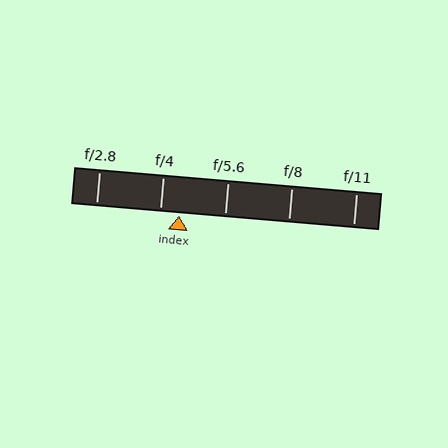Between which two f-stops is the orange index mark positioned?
The index mark is between f/4 and f/5.6.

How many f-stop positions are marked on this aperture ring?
There are 5 f-stop positions marked.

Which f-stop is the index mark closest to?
The index mark is closest to f/4.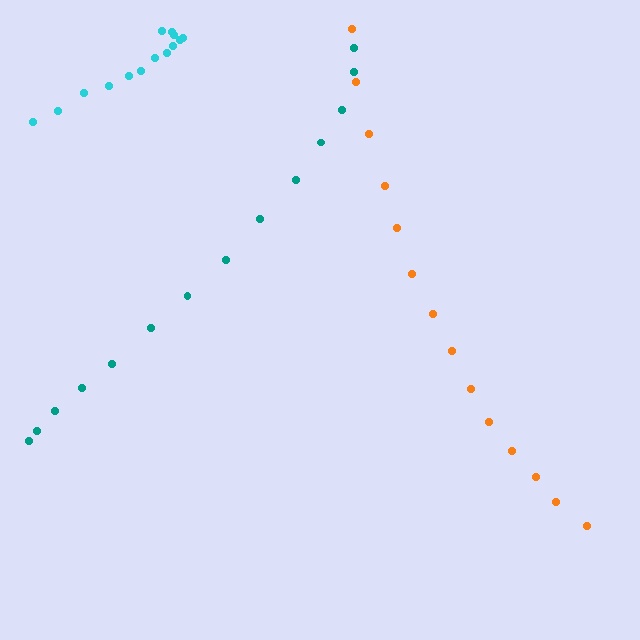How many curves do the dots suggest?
There are 3 distinct paths.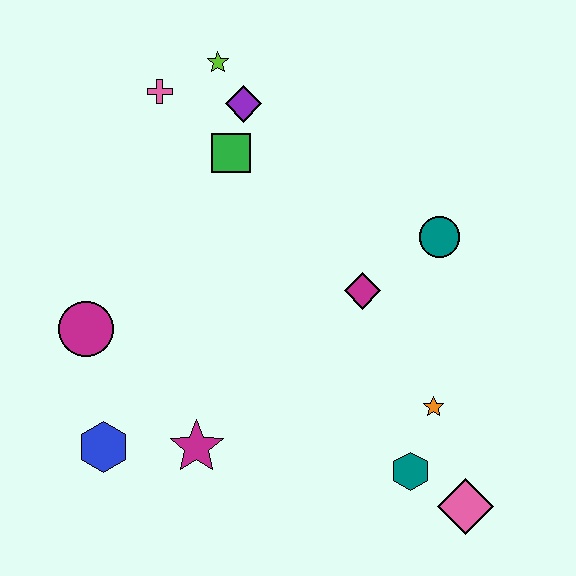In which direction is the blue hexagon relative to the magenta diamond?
The blue hexagon is to the left of the magenta diamond.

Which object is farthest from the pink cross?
The pink diamond is farthest from the pink cross.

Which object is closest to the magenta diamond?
The teal circle is closest to the magenta diamond.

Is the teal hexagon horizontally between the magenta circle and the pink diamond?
Yes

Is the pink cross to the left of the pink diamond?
Yes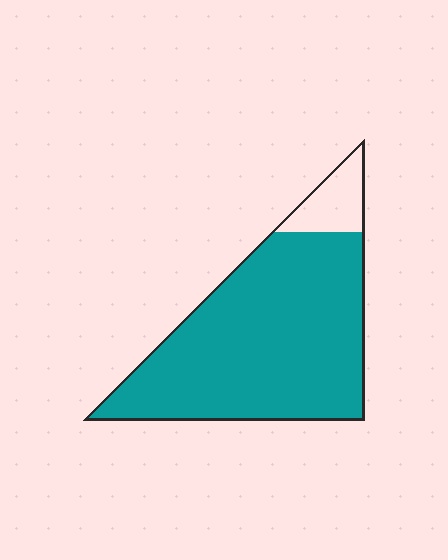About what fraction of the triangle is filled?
About nine tenths (9/10).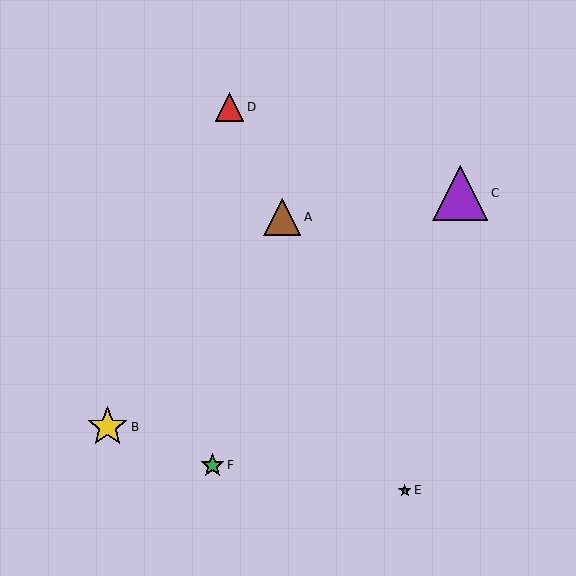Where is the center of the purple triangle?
The center of the purple triangle is at (460, 193).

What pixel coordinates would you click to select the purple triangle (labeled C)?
Click at (460, 193) to select the purple triangle C.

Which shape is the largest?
The purple triangle (labeled C) is the largest.